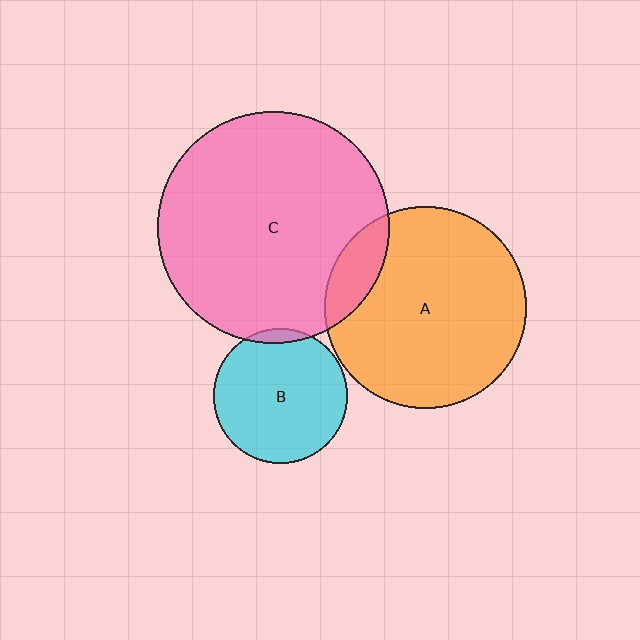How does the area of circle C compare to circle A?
Approximately 1.3 times.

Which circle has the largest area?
Circle C (pink).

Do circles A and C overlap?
Yes.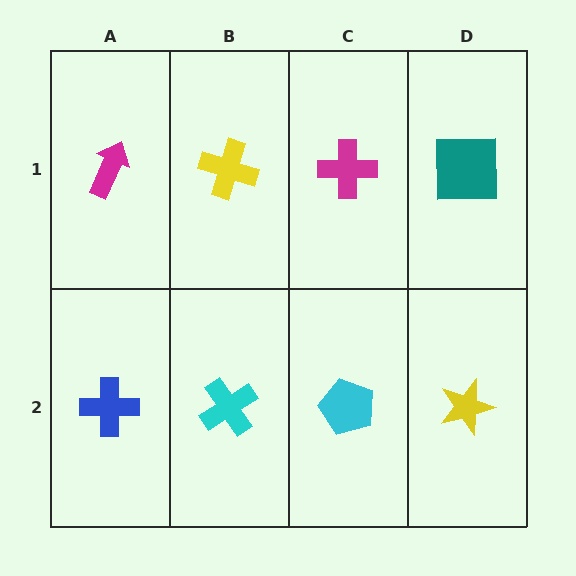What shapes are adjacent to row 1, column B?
A cyan cross (row 2, column B), a magenta arrow (row 1, column A), a magenta cross (row 1, column C).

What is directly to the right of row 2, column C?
A yellow star.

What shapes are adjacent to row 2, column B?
A yellow cross (row 1, column B), a blue cross (row 2, column A), a cyan pentagon (row 2, column C).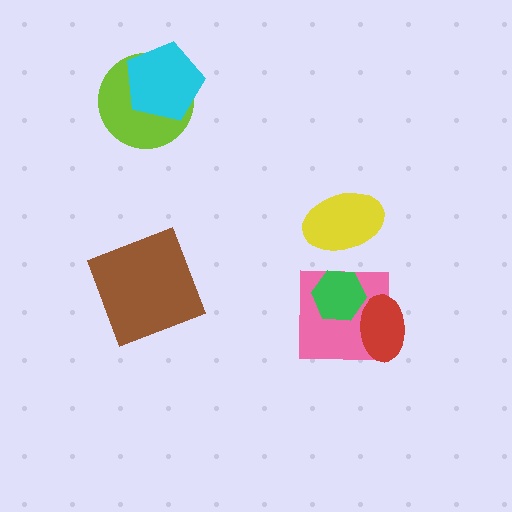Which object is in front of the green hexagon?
The red ellipse is in front of the green hexagon.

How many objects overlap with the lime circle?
1 object overlaps with the lime circle.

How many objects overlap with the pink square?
2 objects overlap with the pink square.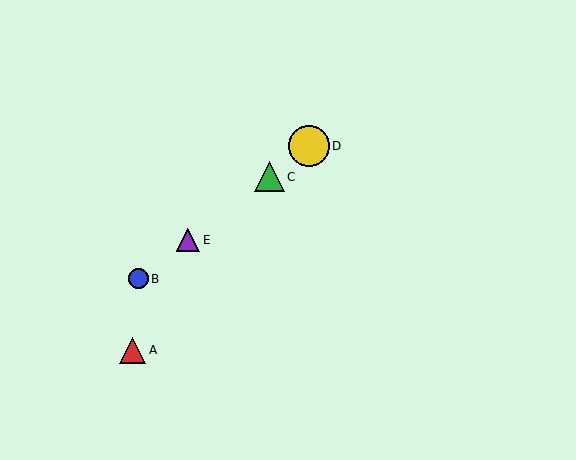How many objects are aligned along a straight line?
4 objects (B, C, D, E) are aligned along a straight line.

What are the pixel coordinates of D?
Object D is at (309, 146).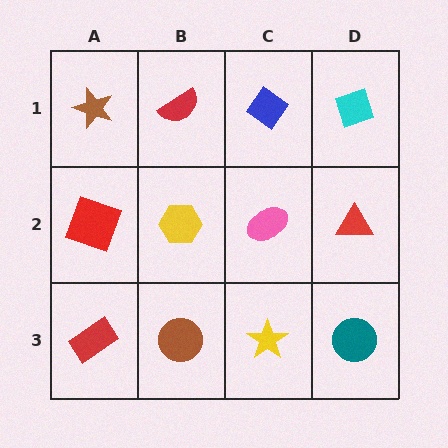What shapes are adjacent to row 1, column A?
A red square (row 2, column A), a red semicircle (row 1, column B).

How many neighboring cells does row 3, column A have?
2.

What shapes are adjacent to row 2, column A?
A brown star (row 1, column A), a red rectangle (row 3, column A), a yellow hexagon (row 2, column B).